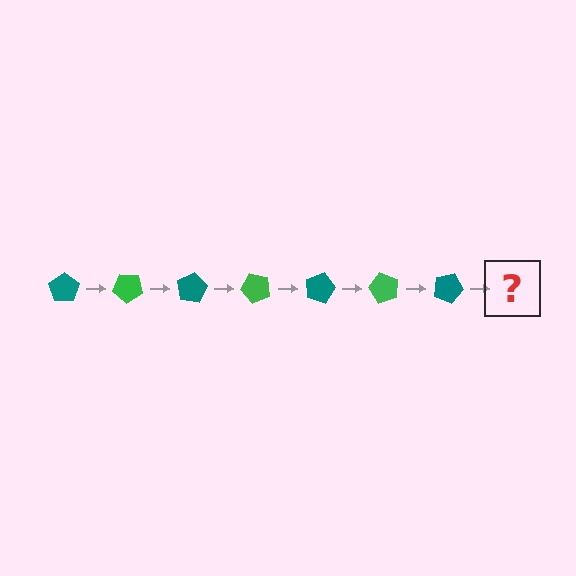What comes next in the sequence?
The next element should be a green pentagon, rotated 280 degrees from the start.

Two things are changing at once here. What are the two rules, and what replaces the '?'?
The two rules are that it rotates 40 degrees each step and the color cycles through teal and green. The '?' should be a green pentagon, rotated 280 degrees from the start.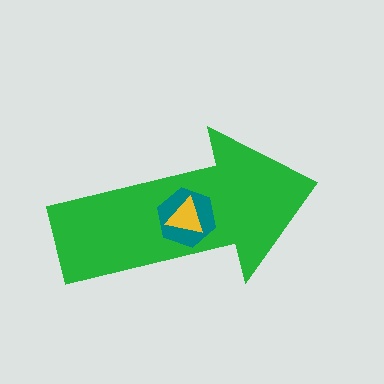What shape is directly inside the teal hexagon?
The yellow triangle.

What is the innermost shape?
The yellow triangle.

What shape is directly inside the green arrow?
The teal hexagon.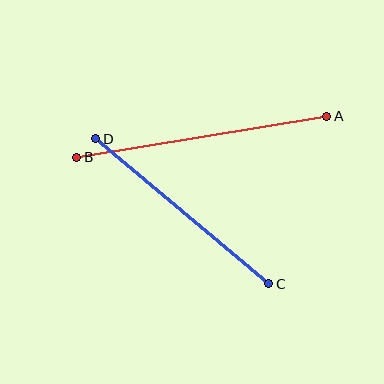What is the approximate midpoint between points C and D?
The midpoint is at approximately (182, 211) pixels.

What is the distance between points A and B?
The distance is approximately 254 pixels.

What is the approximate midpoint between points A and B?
The midpoint is at approximately (202, 137) pixels.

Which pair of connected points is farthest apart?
Points A and B are farthest apart.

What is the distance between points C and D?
The distance is approximately 226 pixels.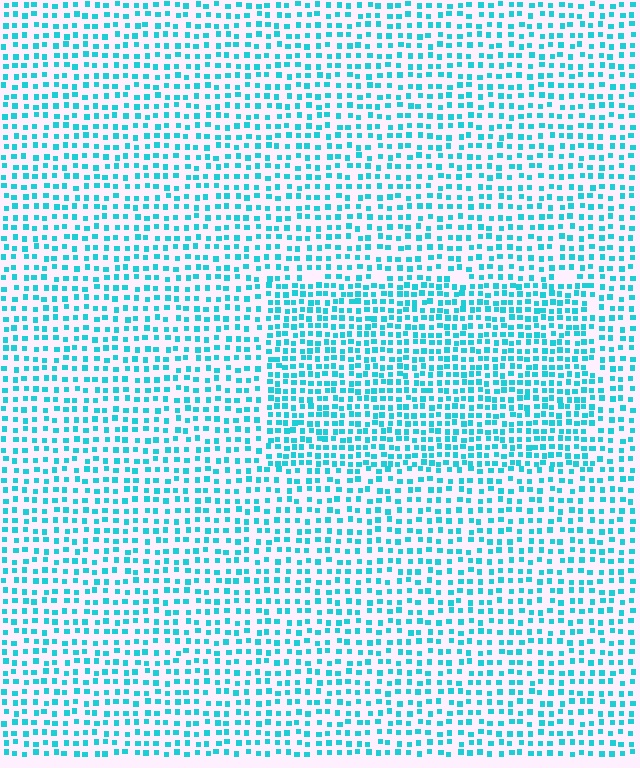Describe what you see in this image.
The image contains small cyan elements arranged at two different densities. A rectangle-shaped region is visible where the elements are more densely packed than the surrounding area.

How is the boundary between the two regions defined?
The boundary is defined by a change in element density (approximately 1.6x ratio). All elements are the same color, size, and shape.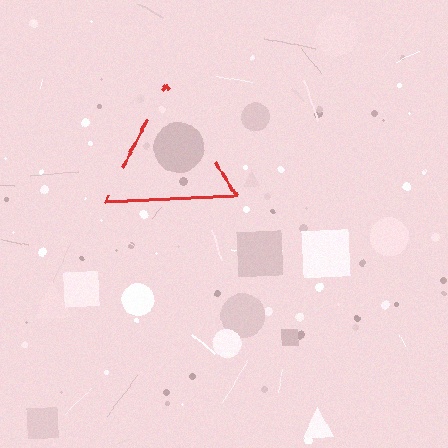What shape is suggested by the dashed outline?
The dashed outline suggests a triangle.